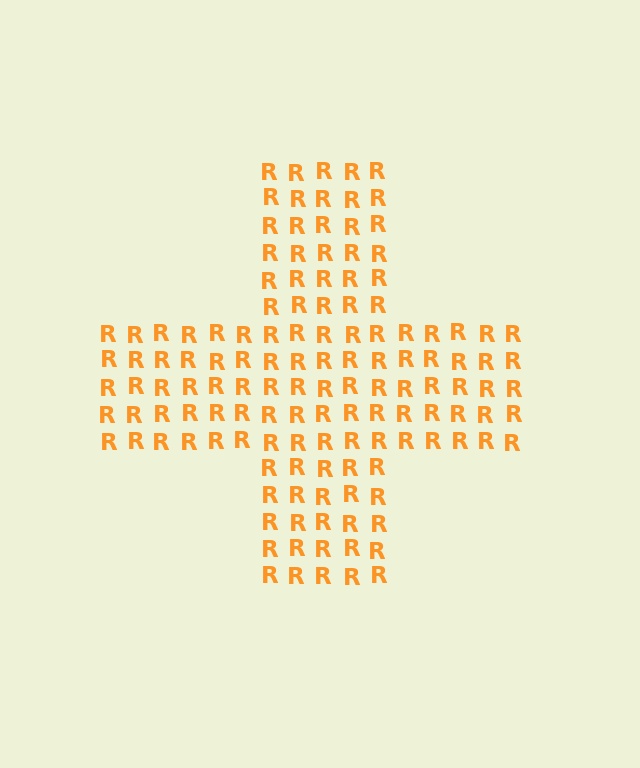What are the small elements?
The small elements are letter R's.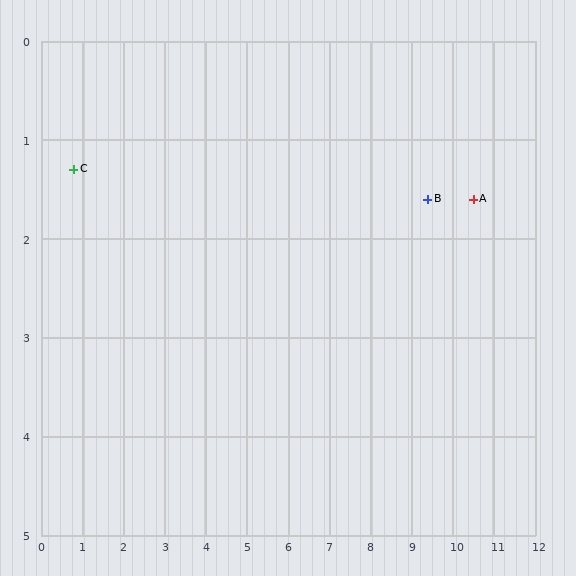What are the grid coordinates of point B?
Point B is at approximately (9.4, 1.6).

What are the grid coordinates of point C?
Point C is at approximately (0.8, 1.3).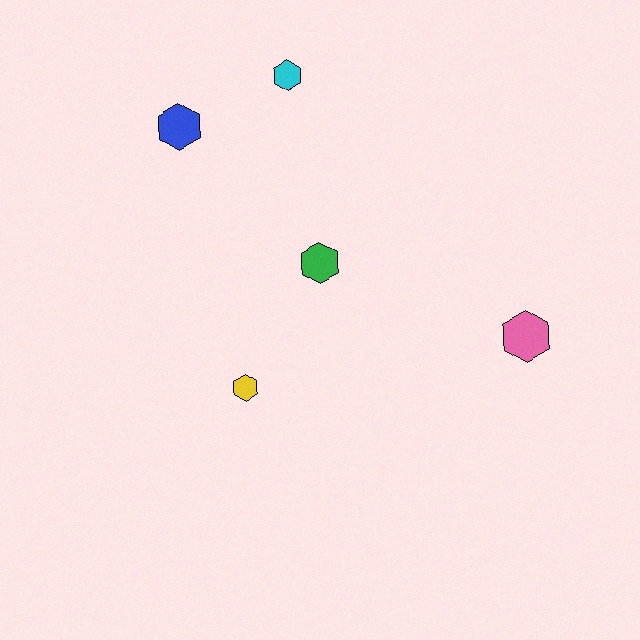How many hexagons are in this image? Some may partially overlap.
There are 5 hexagons.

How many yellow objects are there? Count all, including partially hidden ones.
There is 1 yellow object.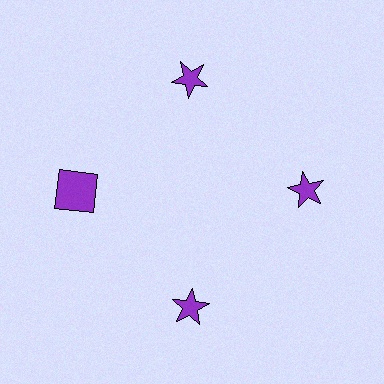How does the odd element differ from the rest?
It has a different shape: square instead of star.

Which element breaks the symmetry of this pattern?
The purple square at roughly the 9 o'clock position breaks the symmetry. All other shapes are purple stars.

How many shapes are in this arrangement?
There are 4 shapes arranged in a ring pattern.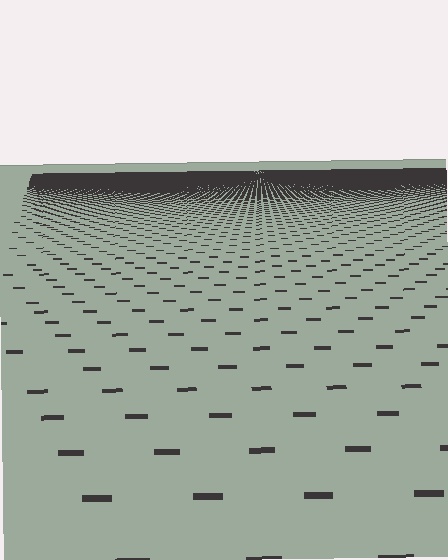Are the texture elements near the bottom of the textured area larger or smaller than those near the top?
Larger. Near the bottom, elements are closer to the viewer and appear at a bigger on-screen size.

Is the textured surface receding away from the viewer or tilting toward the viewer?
The surface is receding away from the viewer. Texture elements get smaller and denser toward the top.